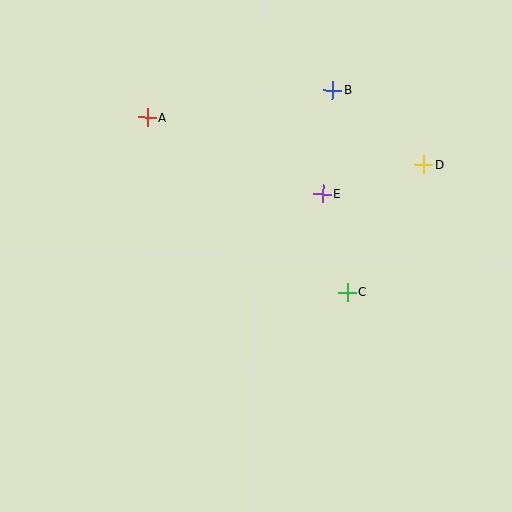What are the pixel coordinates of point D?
Point D is at (424, 164).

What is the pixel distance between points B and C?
The distance between B and C is 203 pixels.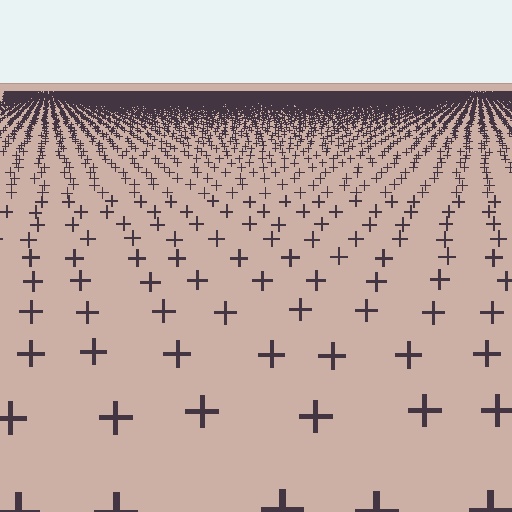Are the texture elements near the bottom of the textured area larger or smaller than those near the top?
Larger. Near the bottom, elements are closer to the viewer and appear at a bigger on-screen size.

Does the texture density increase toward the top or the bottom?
Density increases toward the top.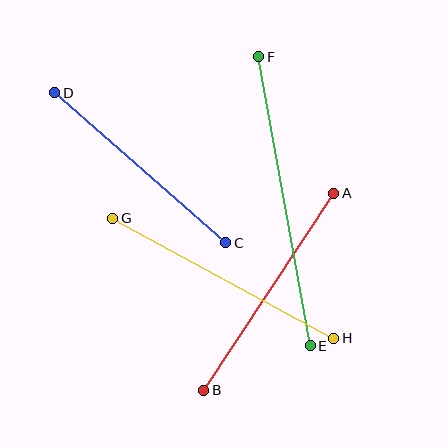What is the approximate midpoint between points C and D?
The midpoint is at approximately (140, 168) pixels.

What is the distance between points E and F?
The distance is approximately 293 pixels.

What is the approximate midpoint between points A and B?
The midpoint is at approximately (269, 292) pixels.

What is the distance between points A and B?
The distance is approximately 236 pixels.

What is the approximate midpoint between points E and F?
The midpoint is at approximately (284, 201) pixels.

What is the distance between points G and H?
The distance is approximately 252 pixels.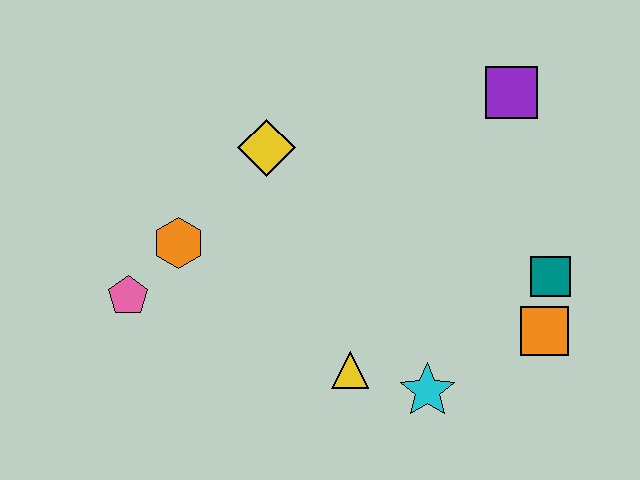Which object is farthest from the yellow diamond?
The orange square is farthest from the yellow diamond.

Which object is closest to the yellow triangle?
The cyan star is closest to the yellow triangle.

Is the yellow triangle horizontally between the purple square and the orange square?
No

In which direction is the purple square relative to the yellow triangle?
The purple square is above the yellow triangle.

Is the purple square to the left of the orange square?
Yes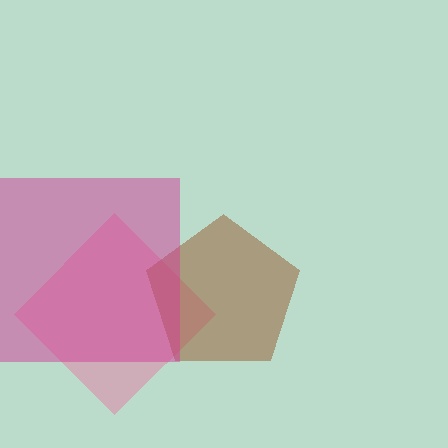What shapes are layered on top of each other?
The layered shapes are: a pink diamond, a brown pentagon, a magenta square.